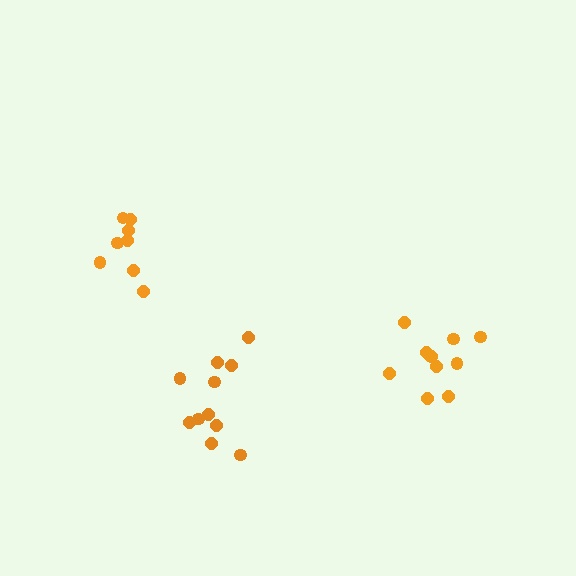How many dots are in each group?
Group 1: 8 dots, Group 2: 11 dots, Group 3: 11 dots (30 total).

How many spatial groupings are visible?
There are 3 spatial groupings.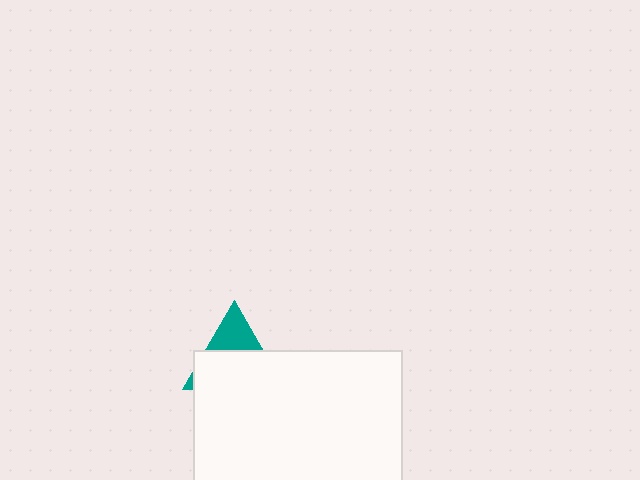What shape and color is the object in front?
The object in front is a white rectangle.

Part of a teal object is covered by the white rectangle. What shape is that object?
It is a triangle.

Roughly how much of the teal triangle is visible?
A small part of it is visible (roughly 33%).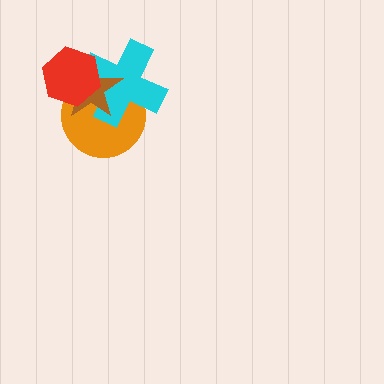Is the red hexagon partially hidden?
No, no other shape covers it.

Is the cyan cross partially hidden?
Yes, it is partially covered by another shape.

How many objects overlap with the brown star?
3 objects overlap with the brown star.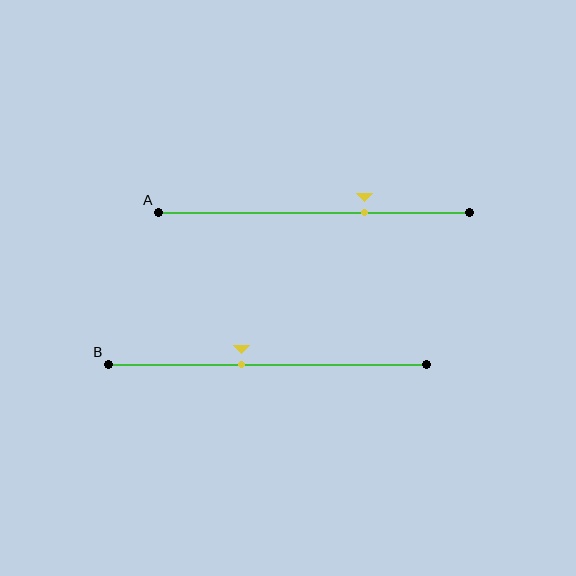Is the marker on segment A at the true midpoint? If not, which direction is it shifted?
No, the marker on segment A is shifted to the right by about 16% of the segment length.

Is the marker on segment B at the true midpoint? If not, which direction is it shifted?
No, the marker on segment B is shifted to the left by about 8% of the segment length.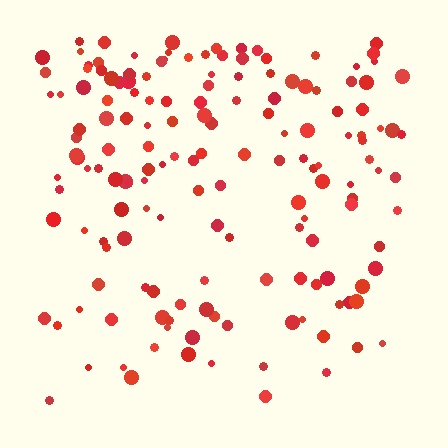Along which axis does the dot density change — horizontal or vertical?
Vertical.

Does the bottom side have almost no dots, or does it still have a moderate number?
Still a moderate number, just noticeably fewer than the top.